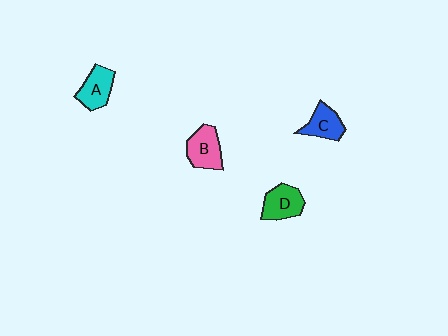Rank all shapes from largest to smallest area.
From largest to smallest: B (pink), D (green), A (cyan), C (blue).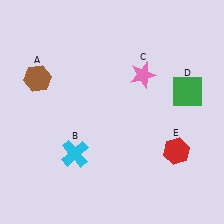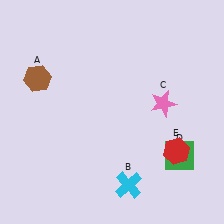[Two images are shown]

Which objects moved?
The objects that moved are: the cyan cross (B), the pink star (C), the green square (D).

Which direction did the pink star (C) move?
The pink star (C) moved down.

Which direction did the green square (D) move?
The green square (D) moved down.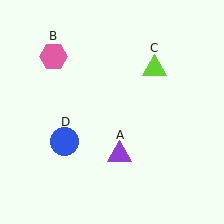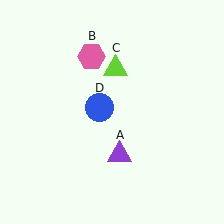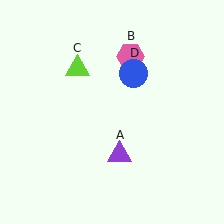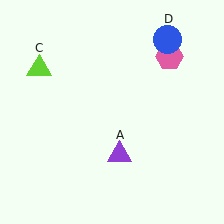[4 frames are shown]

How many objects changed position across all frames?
3 objects changed position: pink hexagon (object B), lime triangle (object C), blue circle (object D).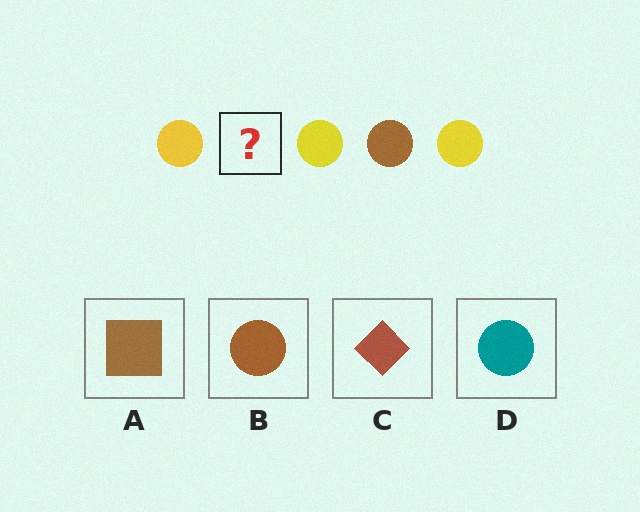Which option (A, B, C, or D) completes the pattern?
B.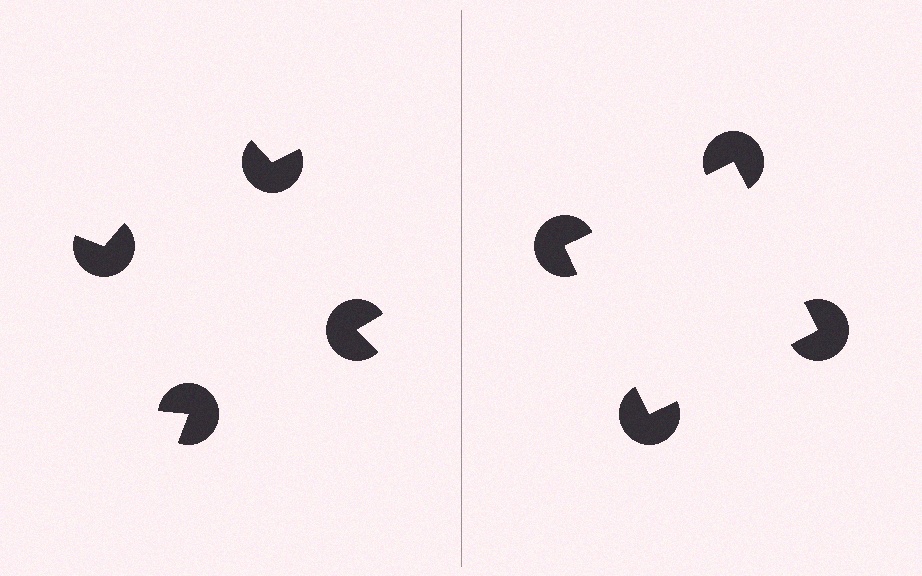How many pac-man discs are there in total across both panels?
8 — 4 on each side.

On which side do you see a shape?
An illusory square appears on the right side. On the left side the wedge cuts are rotated, so no coherent shape forms.